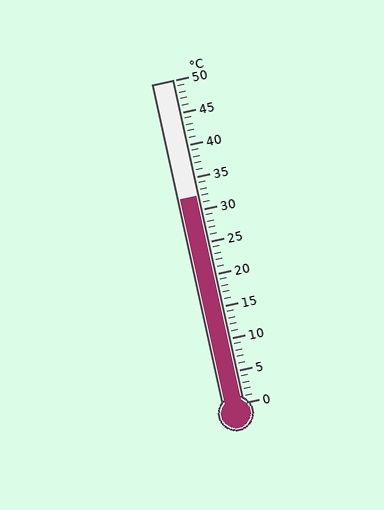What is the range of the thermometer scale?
The thermometer scale ranges from 0°C to 50°C.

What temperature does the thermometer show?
The thermometer shows approximately 32°C.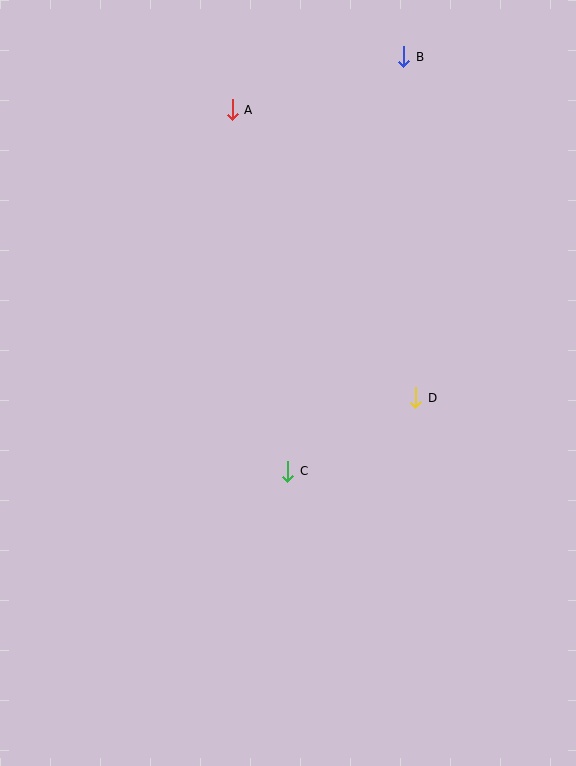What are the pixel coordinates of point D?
Point D is at (416, 398).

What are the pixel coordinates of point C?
Point C is at (288, 471).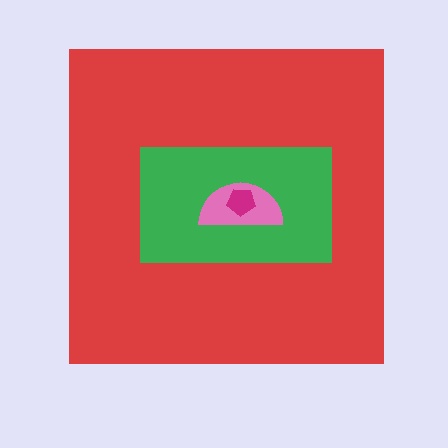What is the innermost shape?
The magenta pentagon.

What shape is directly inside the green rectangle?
The pink semicircle.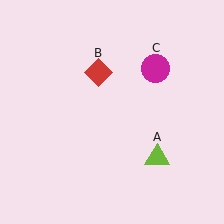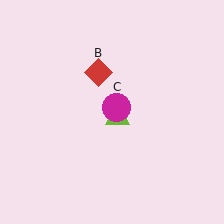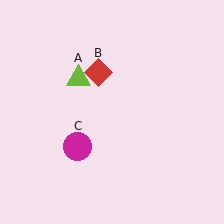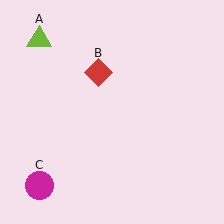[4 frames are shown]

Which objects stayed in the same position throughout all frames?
Red diamond (object B) remained stationary.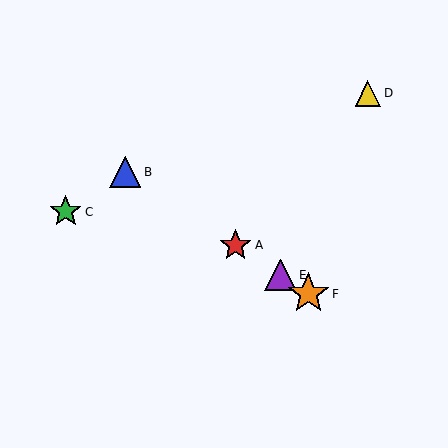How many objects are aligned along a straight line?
4 objects (A, B, E, F) are aligned along a straight line.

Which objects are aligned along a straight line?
Objects A, B, E, F are aligned along a straight line.